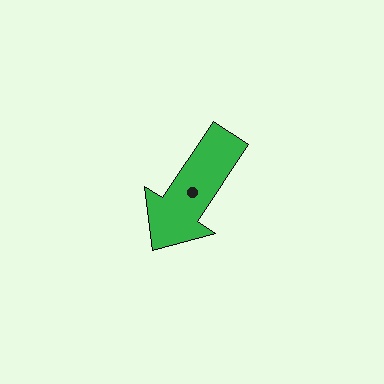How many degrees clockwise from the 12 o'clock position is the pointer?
Approximately 214 degrees.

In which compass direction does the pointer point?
Southwest.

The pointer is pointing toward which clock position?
Roughly 7 o'clock.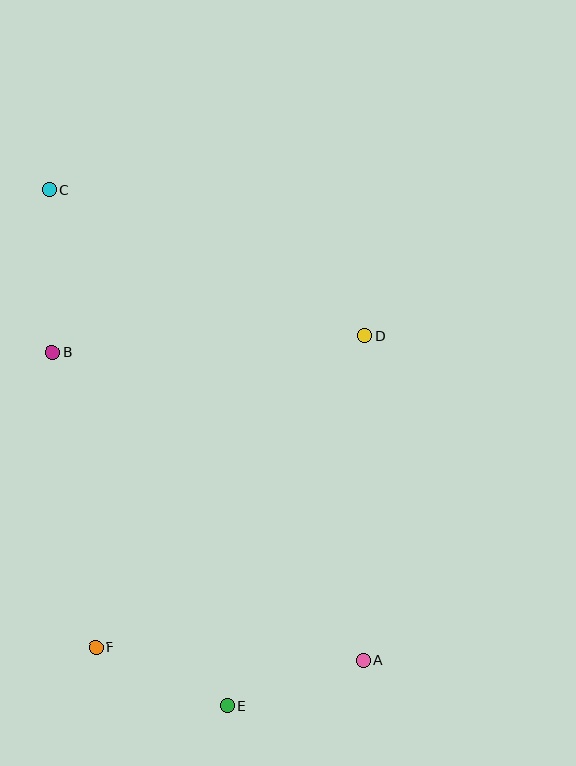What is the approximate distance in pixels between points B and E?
The distance between B and E is approximately 394 pixels.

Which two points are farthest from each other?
Points A and C are farthest from each other.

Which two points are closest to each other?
Points A and E are closest to each other.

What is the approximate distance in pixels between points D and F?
The distance between D and F is approximately 412 pixels.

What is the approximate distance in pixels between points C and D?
The distance between C and D is approximately 347 pixels.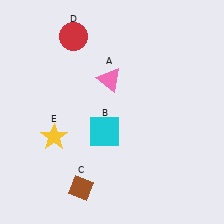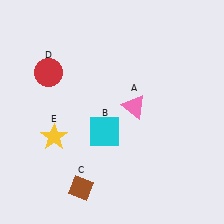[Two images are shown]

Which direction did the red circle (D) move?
The red circle (D) moved down.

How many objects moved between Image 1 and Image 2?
2 objects moved between the two images.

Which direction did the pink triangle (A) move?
The pink triangle (A) moved down.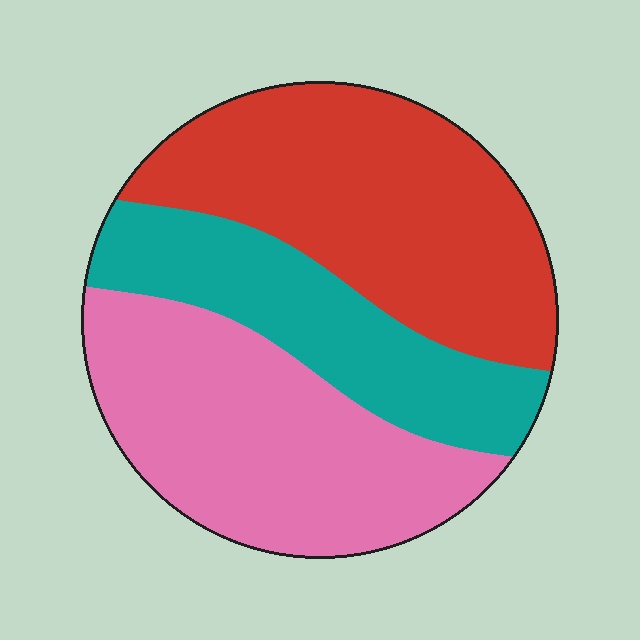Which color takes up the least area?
Teal, at roughly 25%.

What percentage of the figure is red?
Red takes up about two fifths (2/5) of the figure.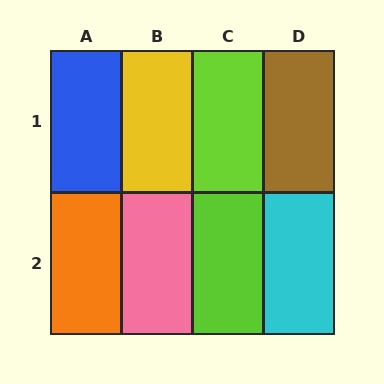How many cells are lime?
2 cells are lime.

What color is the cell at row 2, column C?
Lime.